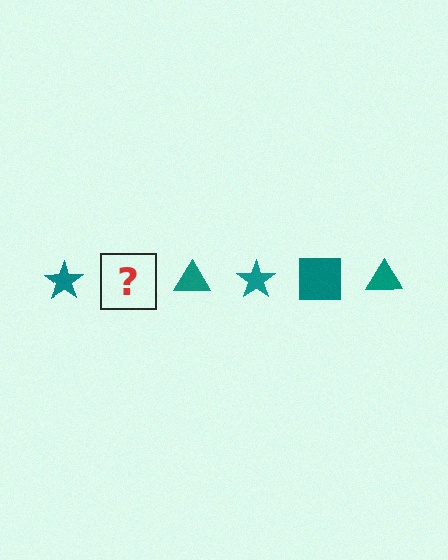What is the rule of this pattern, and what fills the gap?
The rule is that the pattern cycles through star, square, triangle shapes in teal. The gap should be filled with a teal square.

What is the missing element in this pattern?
The missing element is a teal square.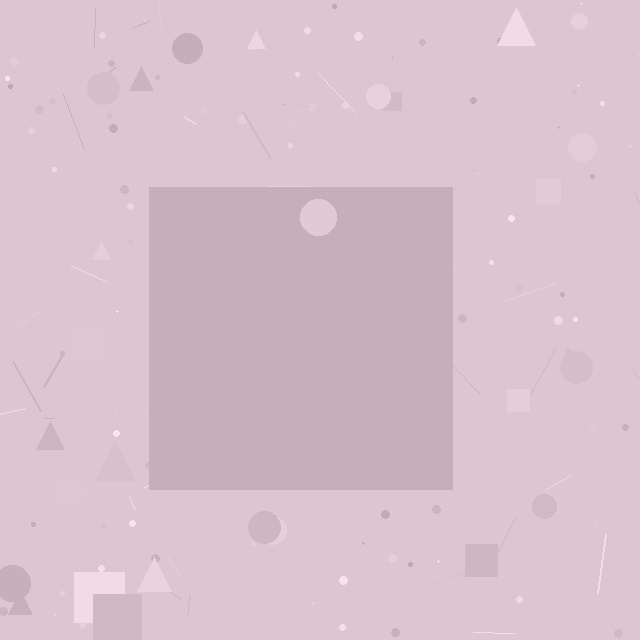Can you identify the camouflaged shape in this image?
The camouflaged shape is a square.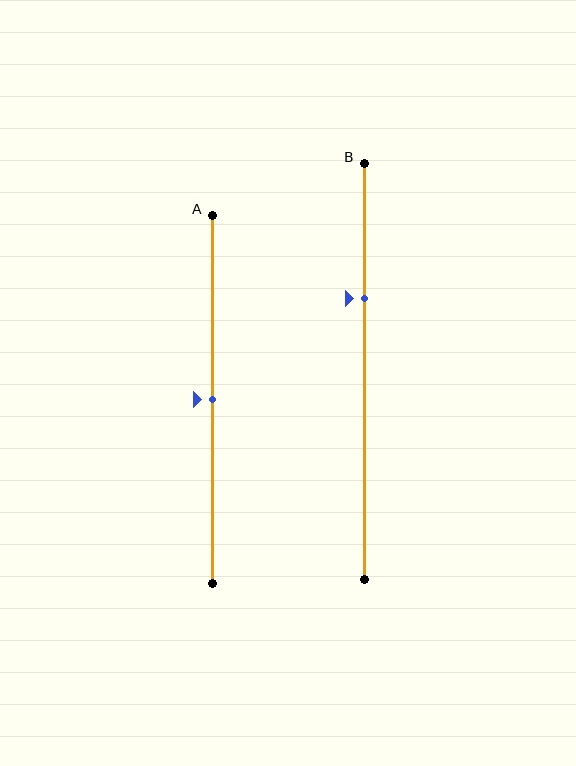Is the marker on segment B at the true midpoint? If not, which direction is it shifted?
No, the marker on segment B is shifted upward by about 18% of the segment length.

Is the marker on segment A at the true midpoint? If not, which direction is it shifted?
Yes, the marker on segment A is at the true midpoint.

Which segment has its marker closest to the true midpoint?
Segment A has its marker closest to the true midpoint.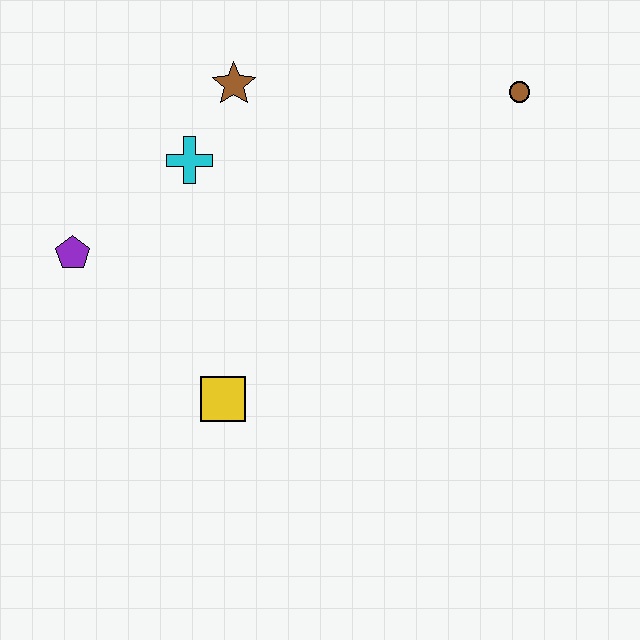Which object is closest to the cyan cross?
The brown star is closest to the cyan cross.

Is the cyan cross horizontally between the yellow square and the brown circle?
No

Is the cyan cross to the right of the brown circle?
No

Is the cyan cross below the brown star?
Yes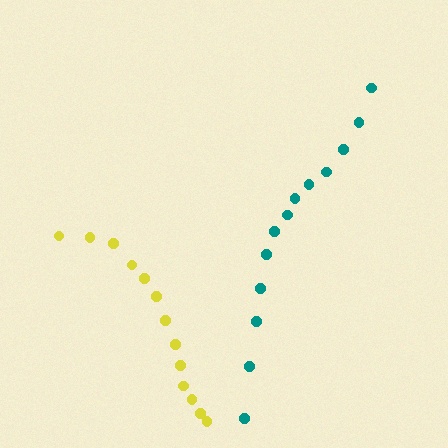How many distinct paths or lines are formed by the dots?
There are 2 distinct paths.